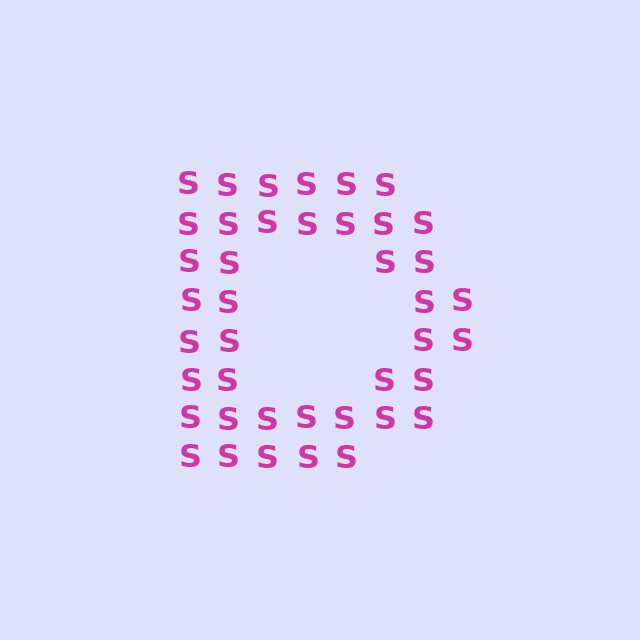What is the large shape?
The large shape is the letter D.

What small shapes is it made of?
It is made of small letter S's.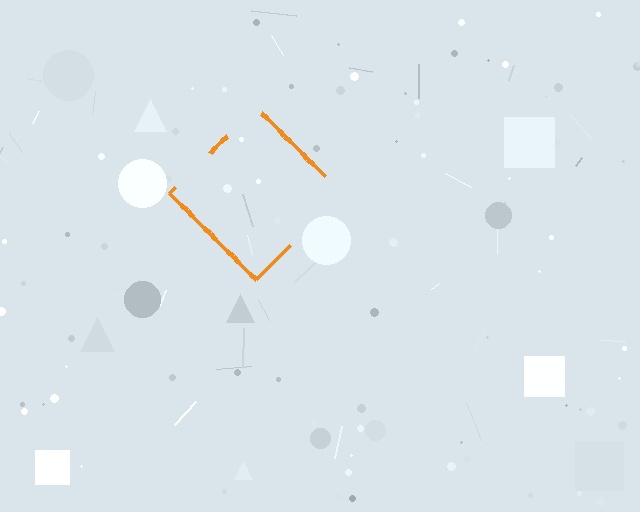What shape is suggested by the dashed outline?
The dashed outline suggests a diamond.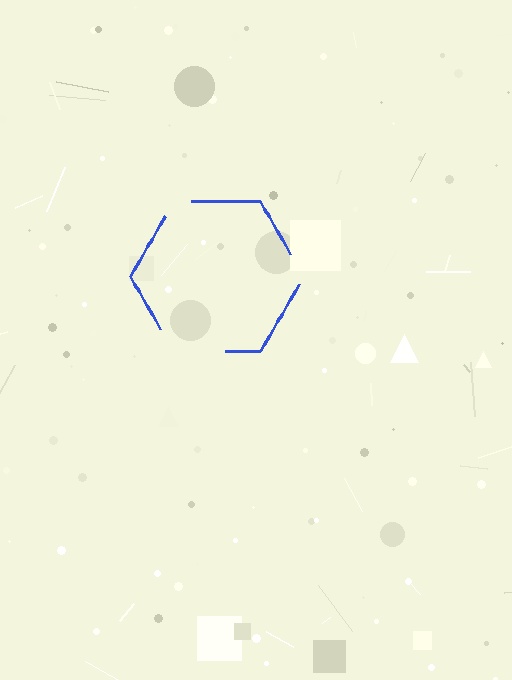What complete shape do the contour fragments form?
The contour fragments form a hexagon.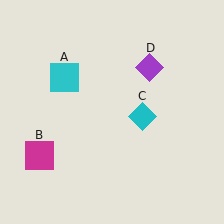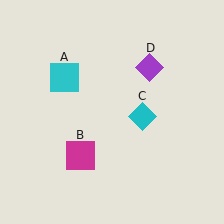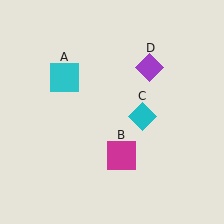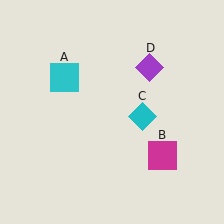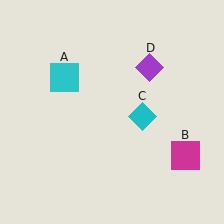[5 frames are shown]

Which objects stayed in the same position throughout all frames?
Cyan square (object A) and cyan diamond (object C) and purple diamond (object D) remained stationary.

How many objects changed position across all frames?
1 object changed position: magenta square (object B).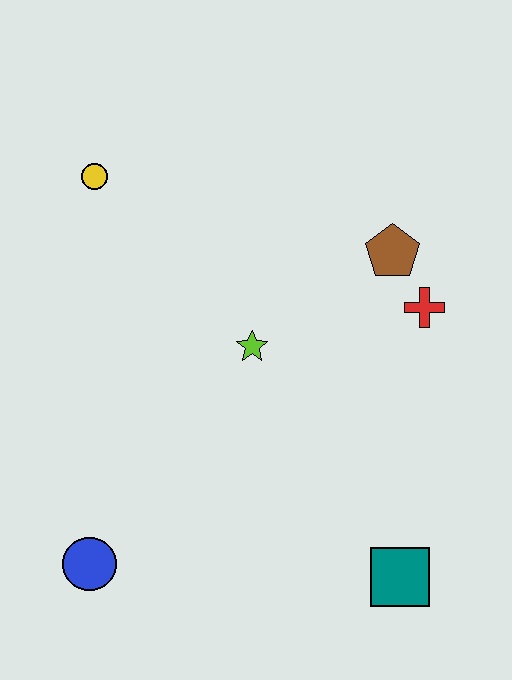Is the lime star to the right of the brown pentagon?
No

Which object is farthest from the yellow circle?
The teal square is farthest from the yellow circle.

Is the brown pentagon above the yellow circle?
No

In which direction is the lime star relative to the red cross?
The lime star is to the left of the red cross.